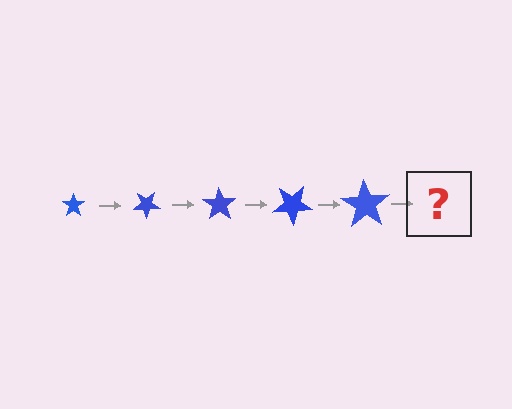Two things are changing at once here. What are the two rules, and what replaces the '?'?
The two rules are that the star grows larger each step and it rotates 35 degrees each step. The '?' should be a star, larger than the previous one and rotated 175 degrees from the start.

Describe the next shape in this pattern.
It should be a star, larger than the previous one and rotated 175 degrees from the start.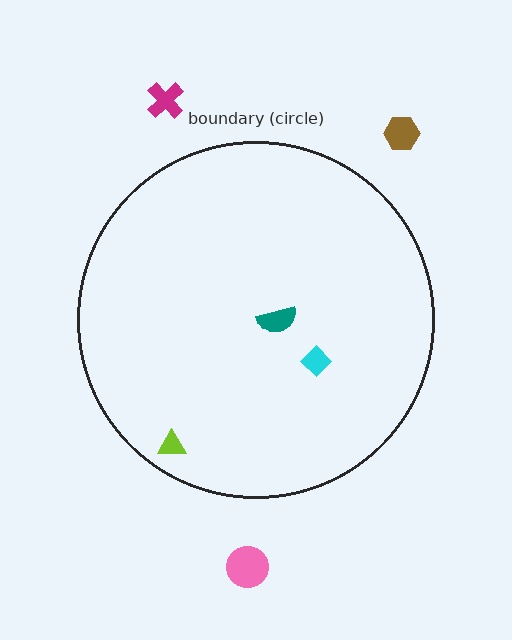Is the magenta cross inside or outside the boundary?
Outside.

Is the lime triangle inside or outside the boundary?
Inside.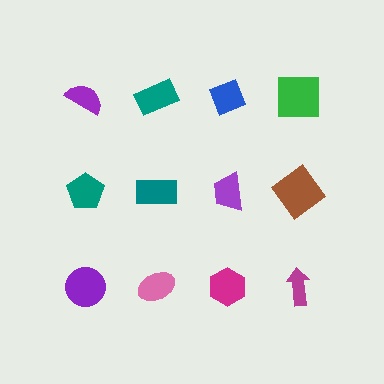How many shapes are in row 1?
4 shapes.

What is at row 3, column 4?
A magenta arrow.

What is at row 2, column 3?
A purple trapezoid.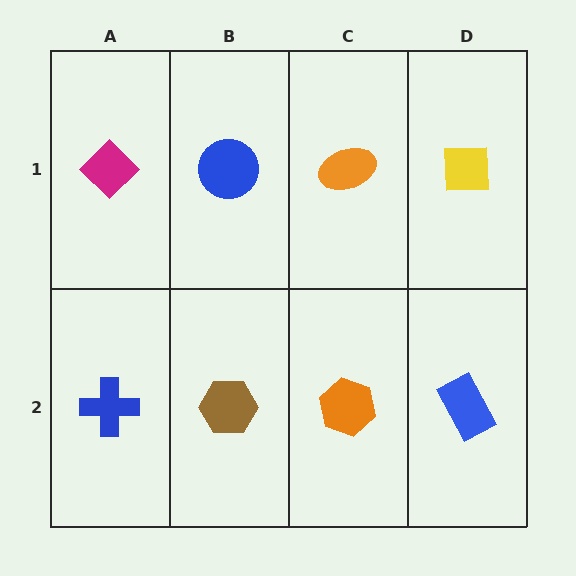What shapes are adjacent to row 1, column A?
A blue cross (row 2, column A), a blue circle (row 1, column B).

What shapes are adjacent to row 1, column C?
An orange hexagon (row 2, column C), a blue circle (row 1, column B), a yellow square (row 1, column D).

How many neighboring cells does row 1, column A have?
2.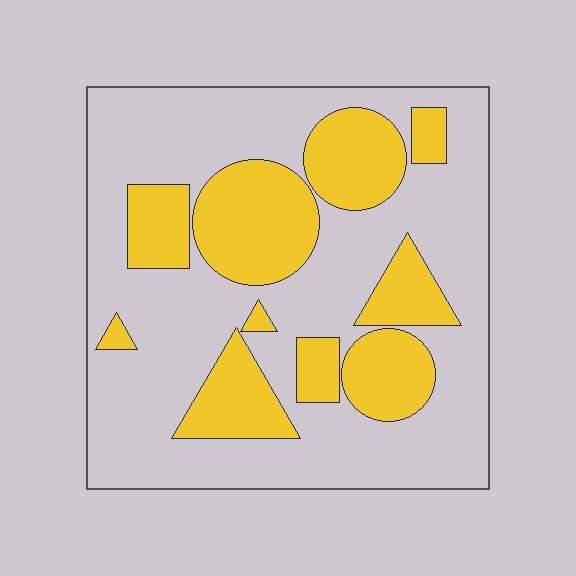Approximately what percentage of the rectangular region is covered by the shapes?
Approximately 30%.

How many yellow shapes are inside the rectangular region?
10.